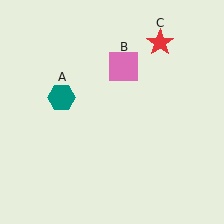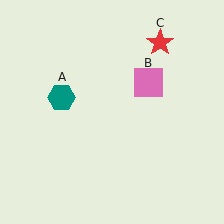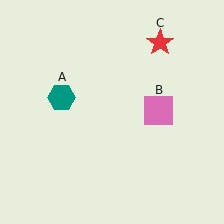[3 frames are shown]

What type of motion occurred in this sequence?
The pink square (object B) rotated clockwise around the center of the scene.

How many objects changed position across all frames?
1 object changed position: pink square (object B).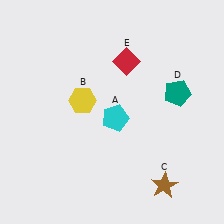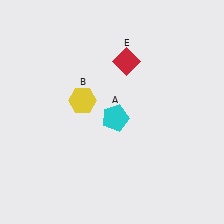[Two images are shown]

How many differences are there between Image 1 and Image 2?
There are 2 differences between the two images.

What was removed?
The brown star (C), the teal pentagon (D) were removed in Image 2.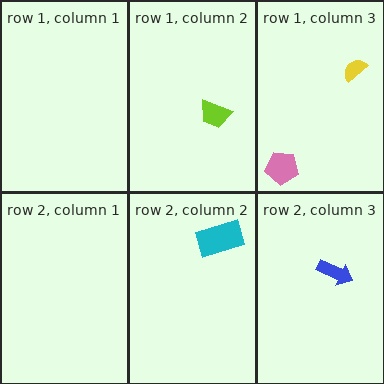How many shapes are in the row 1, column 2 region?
1.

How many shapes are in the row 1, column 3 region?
2.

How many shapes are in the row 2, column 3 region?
1.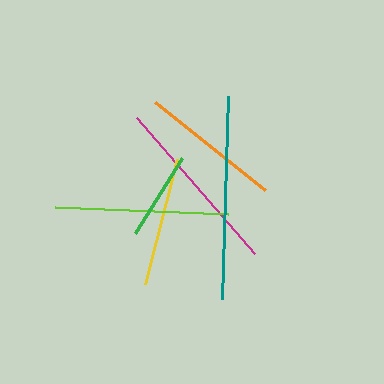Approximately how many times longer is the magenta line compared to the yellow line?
The magenta line is approximately 1.4 times the length of the yellow line.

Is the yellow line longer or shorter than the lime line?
The lime line is longer than the yellow line.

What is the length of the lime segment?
The lime segment is approximately 173 pixels long.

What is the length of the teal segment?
The teal segment is approximately 203 pixels long.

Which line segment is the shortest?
The green line is the shortest at approximately 88 pixels.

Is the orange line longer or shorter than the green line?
The orange line is longer than the green line.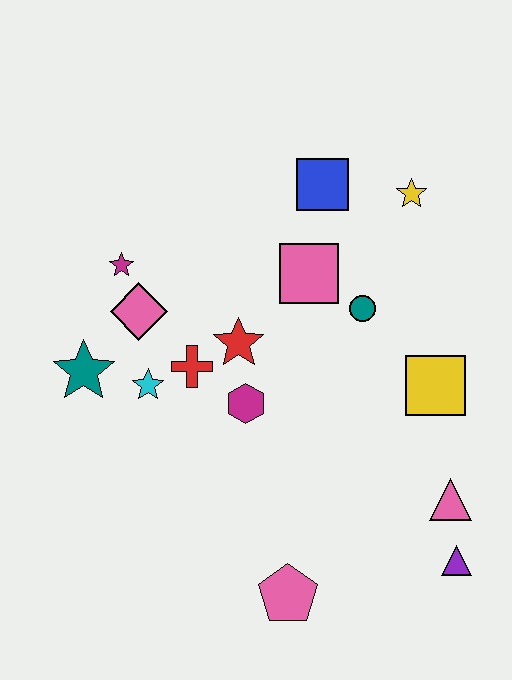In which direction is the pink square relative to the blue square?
The pink square is below the blue square.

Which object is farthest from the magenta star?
The purple triangle is farthest from the magenta star.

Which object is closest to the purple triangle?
The pink triangle is closest to the purple triangle.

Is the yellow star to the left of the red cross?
No